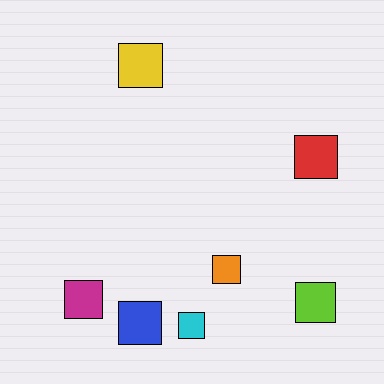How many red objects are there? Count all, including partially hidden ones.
There is 1 red object.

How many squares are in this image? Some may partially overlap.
There are 7 squares.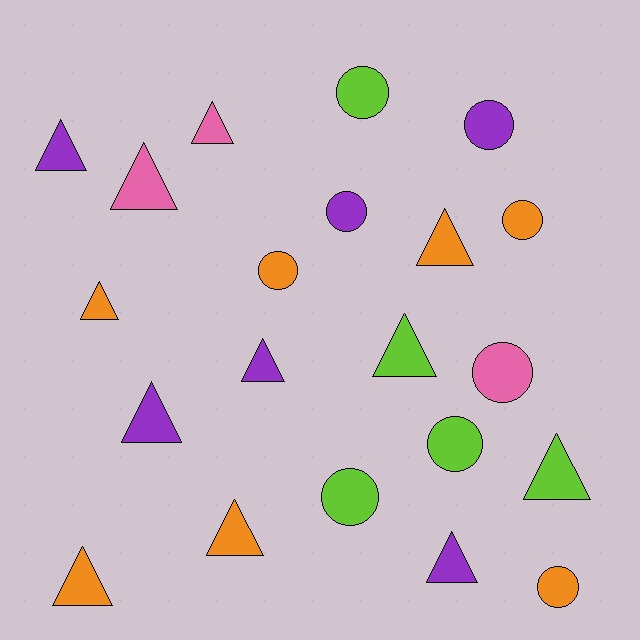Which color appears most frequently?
Orange, with 7 objects.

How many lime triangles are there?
There are 2 lime triangles.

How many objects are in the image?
There are 21 objects.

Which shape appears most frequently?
Triangle, with 12 objects.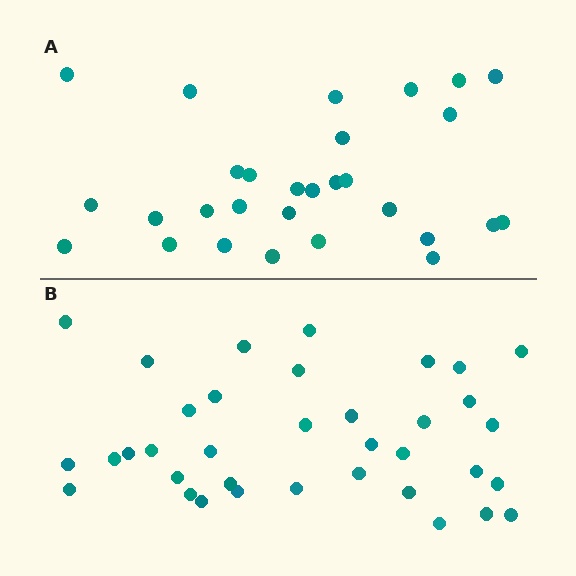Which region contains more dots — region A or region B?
Region B (the bottom region) has more dots.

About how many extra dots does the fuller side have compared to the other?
Region B has roughly 8 or so more dots than region A.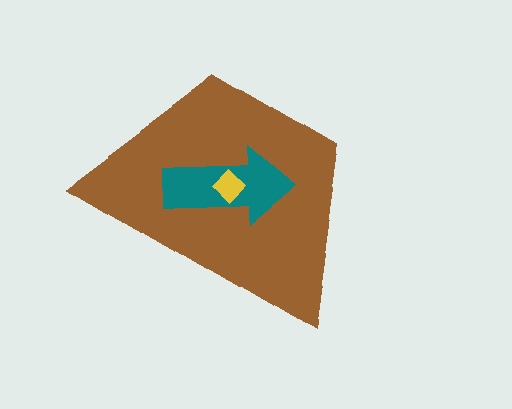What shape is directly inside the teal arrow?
The yellow diamond.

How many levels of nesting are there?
3.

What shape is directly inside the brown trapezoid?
The teal arrow.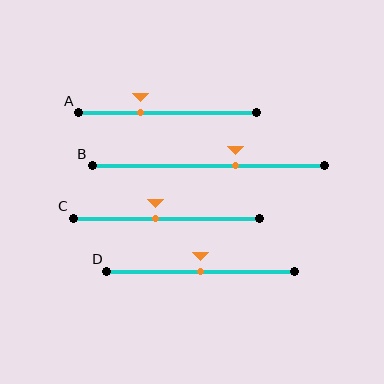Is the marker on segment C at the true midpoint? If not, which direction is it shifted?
No, the marker on segment C is shifted to the left by about 6% of the segment length.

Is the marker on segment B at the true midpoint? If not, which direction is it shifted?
No, the marker on segment B is shifted to the right by about 12% of the segment length.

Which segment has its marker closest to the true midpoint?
Segment D has its marker closest to the true midpoint.